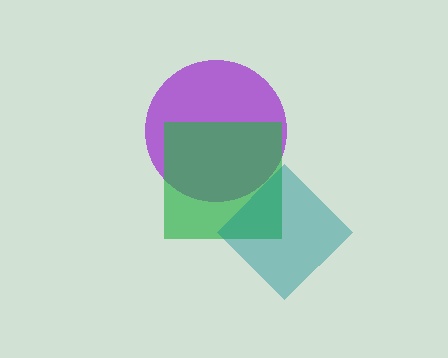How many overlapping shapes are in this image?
There are 3 overlapping shapes in the image.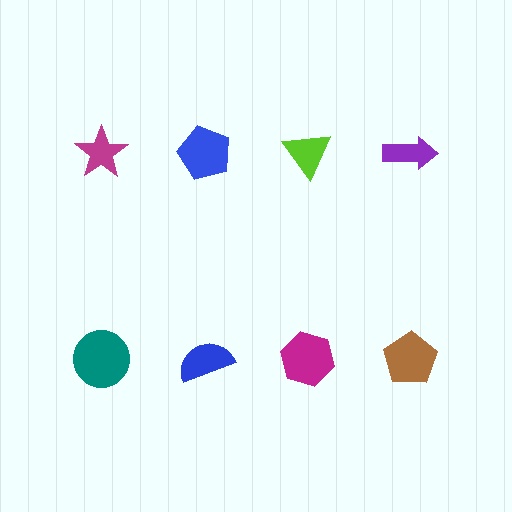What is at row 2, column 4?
A brown pentagon.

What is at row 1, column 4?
A purple arrow.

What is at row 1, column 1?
A magenta star.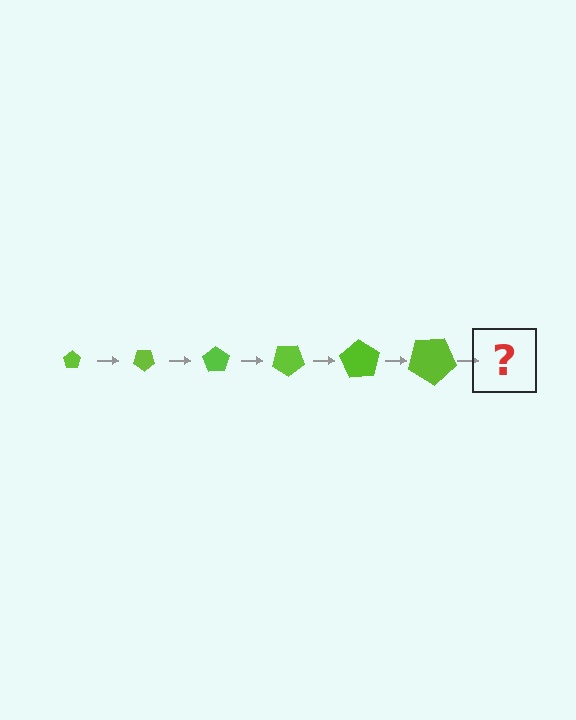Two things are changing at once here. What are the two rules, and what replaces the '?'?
The two rules are that the pentagon grows larger each step and it rotates 35 degrees each step. The '?' should be a pentagon, larger than the previous one and rotated 210 degrees from the start.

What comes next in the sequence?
The next element should be a pentagon, larger than the previous one and rotated 210 degrees from the start.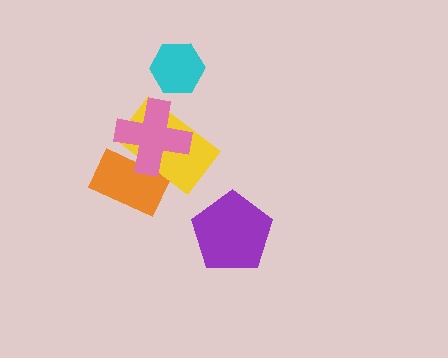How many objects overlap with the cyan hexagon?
0 objects overlap with the cyan hexagon.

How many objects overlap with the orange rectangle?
2 objects overlap with the orange rectangle.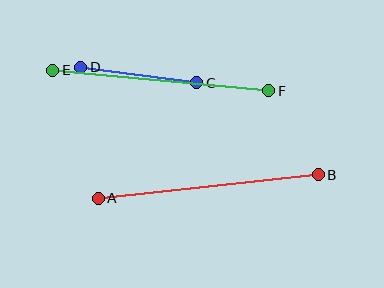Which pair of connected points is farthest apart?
Points A and B are farthest apart.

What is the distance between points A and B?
The distance is approximately 221 pixels.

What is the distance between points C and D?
The distance is approximately 117 pixels.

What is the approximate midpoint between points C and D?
The midpoint is at approximately (139, 75) pixels.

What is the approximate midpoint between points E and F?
The midpoint is at approximately (161, 81) pixels.